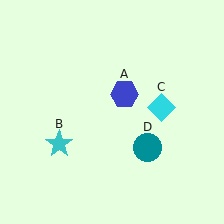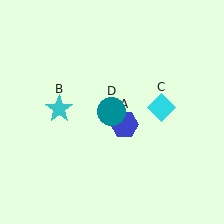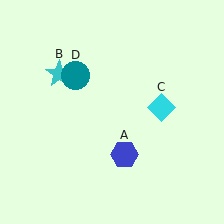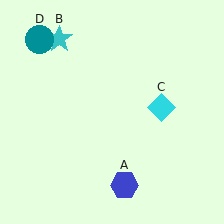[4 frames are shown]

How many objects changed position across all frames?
3 objects changed position: blue hexagon (object A), cyan star (object B), teal circle (object D).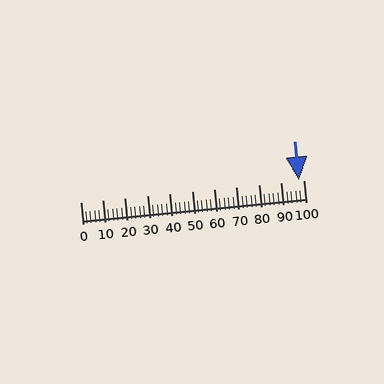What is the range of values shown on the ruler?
The ruler shows values from 0 to 100.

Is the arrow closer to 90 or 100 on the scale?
The arrow is closer to 100.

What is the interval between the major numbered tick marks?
The major tick marks are spaced 10 units apart.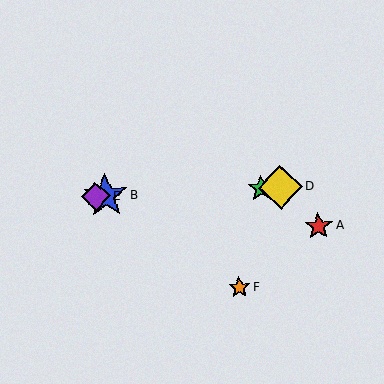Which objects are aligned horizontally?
Objects B, C, D, E are aligned horizontally.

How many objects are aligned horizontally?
4 objects (B, C, D, E) are aligned horizontally.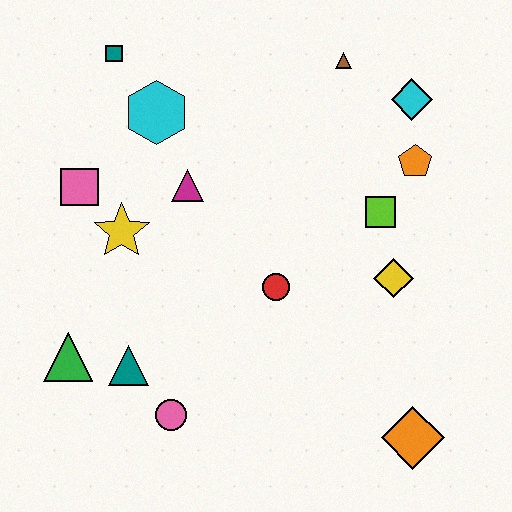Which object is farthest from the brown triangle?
The green triangle is farthest from the brown triangle.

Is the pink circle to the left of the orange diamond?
Yes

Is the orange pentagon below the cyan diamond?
Yes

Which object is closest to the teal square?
The cyan hexagon is closest to the teal square.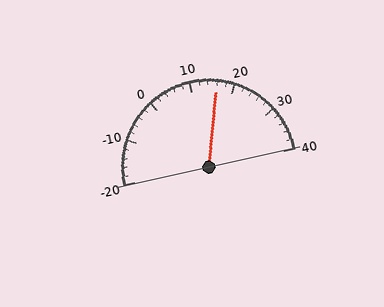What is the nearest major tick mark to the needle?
The nearest major tick mark is 20.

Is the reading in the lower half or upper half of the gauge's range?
The reading is in the upper half of the range (-20 to 40).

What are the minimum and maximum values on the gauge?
The gauge ranges from -20 to 40.